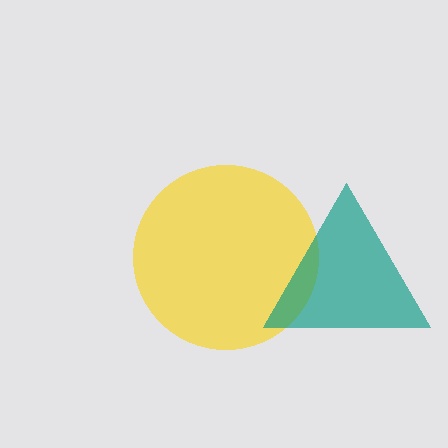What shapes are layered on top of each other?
The layered shapes are: a yellow circle, a teal triangle.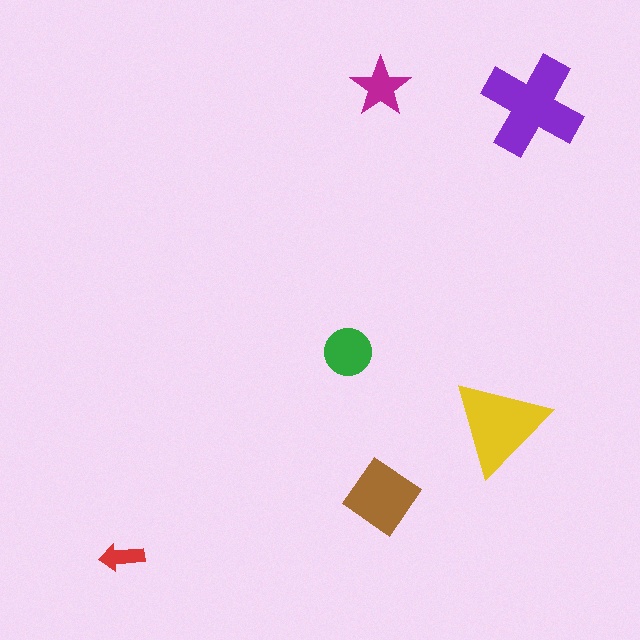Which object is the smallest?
The red arrow.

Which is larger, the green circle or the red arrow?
The green circle.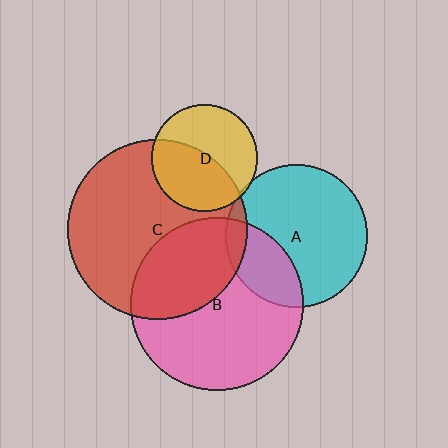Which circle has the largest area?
Circle C (red).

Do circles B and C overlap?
Yes.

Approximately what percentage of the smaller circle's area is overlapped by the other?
Approximately 35%.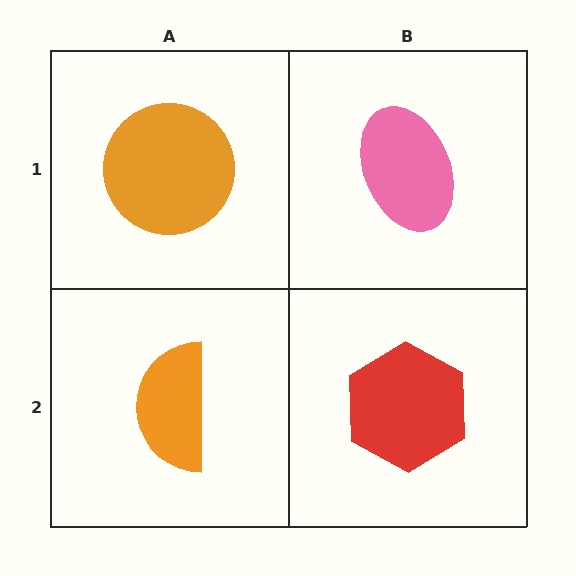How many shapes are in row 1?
2 shapes.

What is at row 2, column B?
A red hexagon.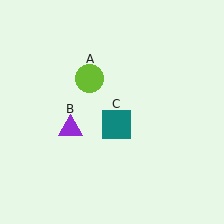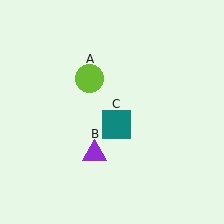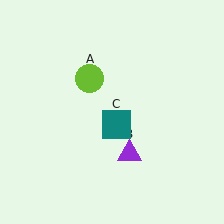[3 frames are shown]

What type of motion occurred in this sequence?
The purple triangle (object B) rotated counterclockwise around the center of the scene.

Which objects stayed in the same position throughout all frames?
Lime circle (object A) and teal square (object C) remained stationary.